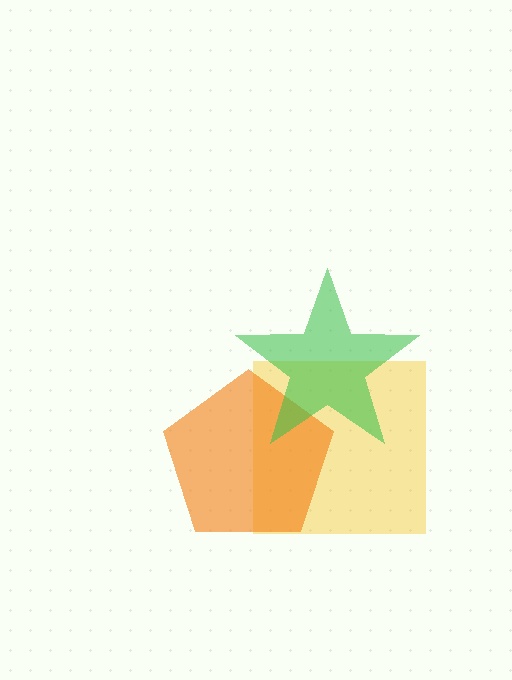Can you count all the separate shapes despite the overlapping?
Yes, there are 3 separate shapes.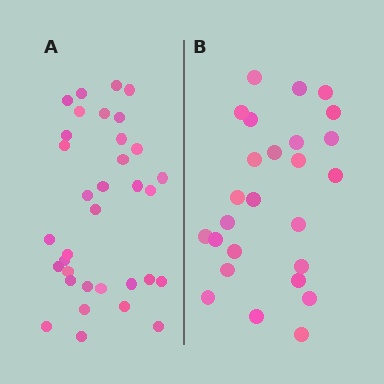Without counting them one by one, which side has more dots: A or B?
Region A (the left region) has more dots.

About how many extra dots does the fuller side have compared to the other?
Region A has roughly 8 or so more dots than region B.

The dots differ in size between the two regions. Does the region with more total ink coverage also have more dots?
No. Region B has more total ink coverage because its dots are larger, but region A actually contains more individual dots. Total area can be misleading — the number of items is what matters here.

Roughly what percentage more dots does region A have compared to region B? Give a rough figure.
About 30% more.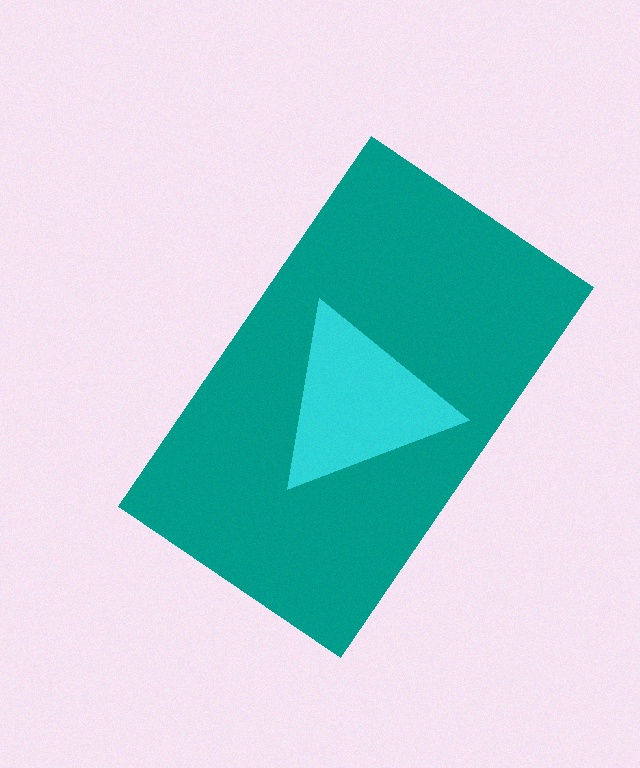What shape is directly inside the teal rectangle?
The cyan triangle.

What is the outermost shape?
The teal rectangle.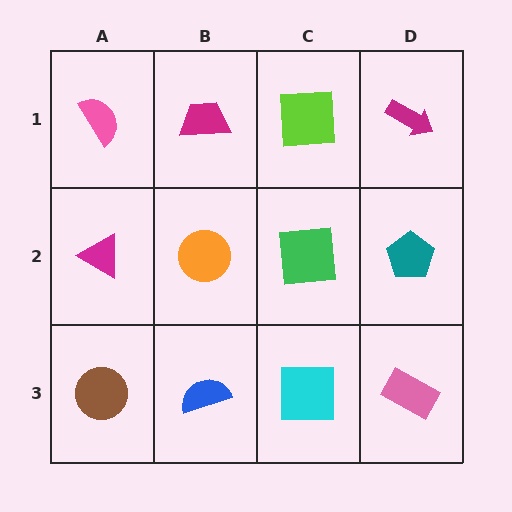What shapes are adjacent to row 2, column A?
A pink semicircle (row 1, column A), a brown circle (row 3, column A), an orange circle (row 2, column B).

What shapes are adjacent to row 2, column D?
A magenta arrow (row 1, column D), a pink rectangle (row 3, column D), a green square (row 2, column C).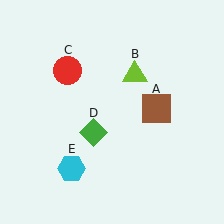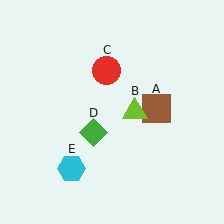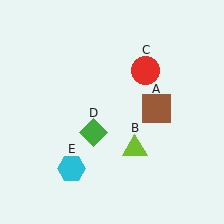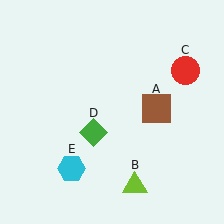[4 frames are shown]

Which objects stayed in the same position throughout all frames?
Brown square (object A) and green diamond (object D) and cyan hexagon (object E) remained stationary.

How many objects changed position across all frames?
2 objects changed position: lime triangle (object B), red circle (object C).